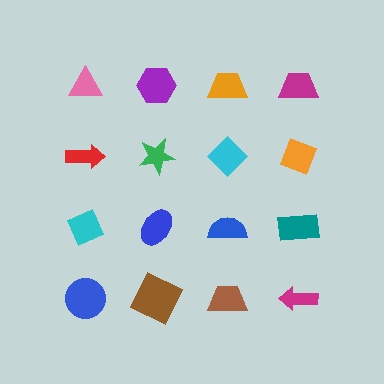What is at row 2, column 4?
An orange diamond.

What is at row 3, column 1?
A cyan diamond.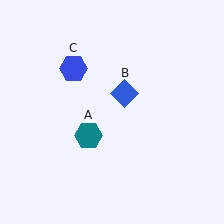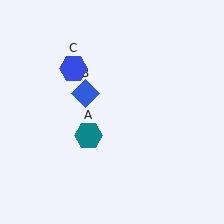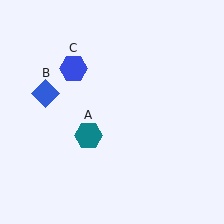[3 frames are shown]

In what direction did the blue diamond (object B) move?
The blue diamond (object B) moved left.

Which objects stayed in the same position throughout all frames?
Teal hexagon (object A) and blue hexagon (object C) remained stationary.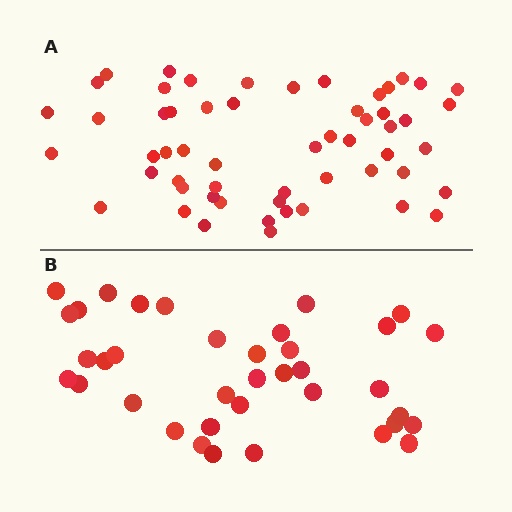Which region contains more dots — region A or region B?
Region A (the top region) has more dots.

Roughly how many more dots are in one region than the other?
Region A has approximately 20 more dots than region B.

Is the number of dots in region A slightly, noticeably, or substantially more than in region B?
Region A has substantially more. The ratio is roughly 1.5 to 1.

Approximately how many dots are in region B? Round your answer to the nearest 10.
About 40 dots. (The exact count is 37, which rounds to 40.)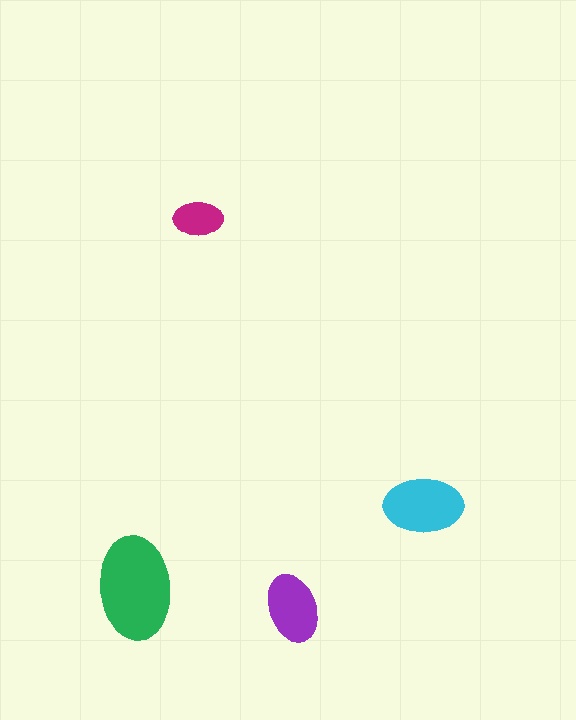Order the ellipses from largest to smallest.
the green one, the cyan one, the purple one, the magenta one.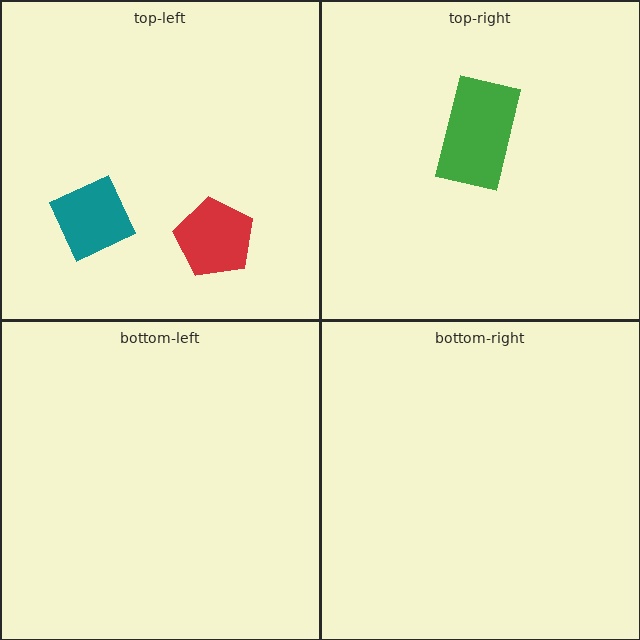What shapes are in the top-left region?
The teal square, the red pentagon.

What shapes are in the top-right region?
The green rectangle.